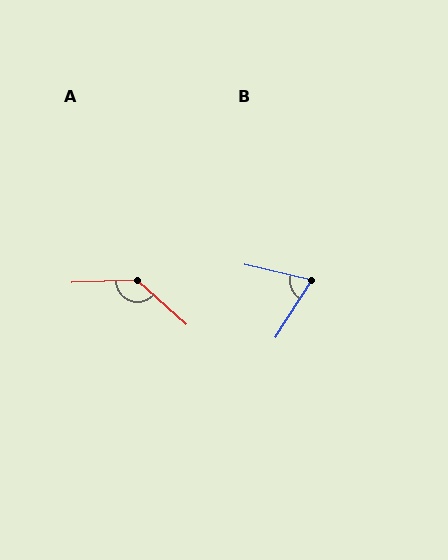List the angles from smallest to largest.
B (71°), A (136°).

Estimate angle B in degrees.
Approximately 71 degrees.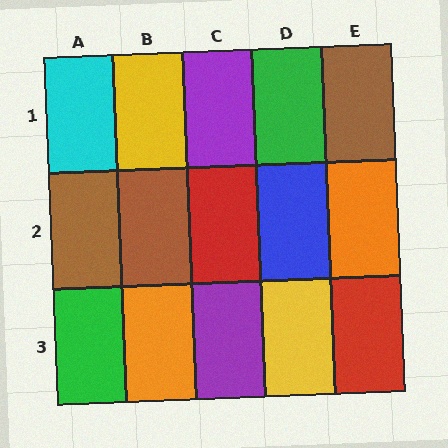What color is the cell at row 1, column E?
Brown.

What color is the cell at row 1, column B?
Yellow.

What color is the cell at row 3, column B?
Orange.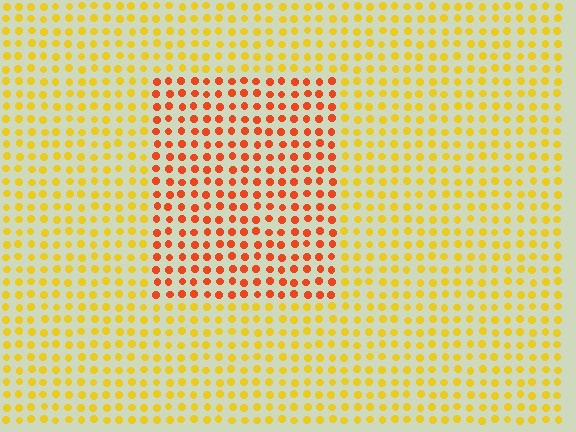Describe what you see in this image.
The image is filled with small yellow elements in a uniform arrangement. A rectangle-shaped region is visible where the elements are tinted to a slightly different hue, forming a subtle color boundary.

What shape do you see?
I see a rectangle.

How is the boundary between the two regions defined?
The boundary is defined purely by a slight shift in hue (about 40 degrees). Spacing, size, and orientation are identical on both sides.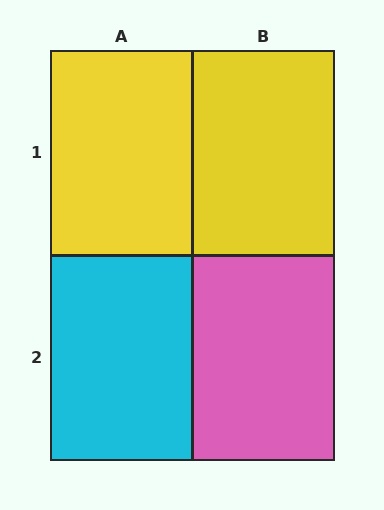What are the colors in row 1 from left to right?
Yellow, yellow.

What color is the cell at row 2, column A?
Cyan.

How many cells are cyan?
1 cell is cyan.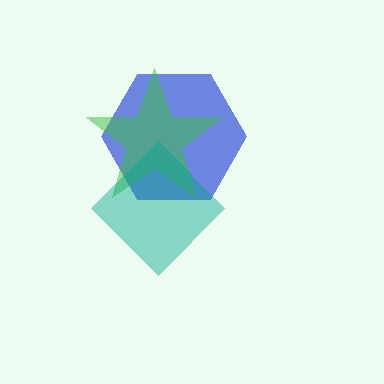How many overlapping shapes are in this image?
There are 3 overlapping shapes in the image.